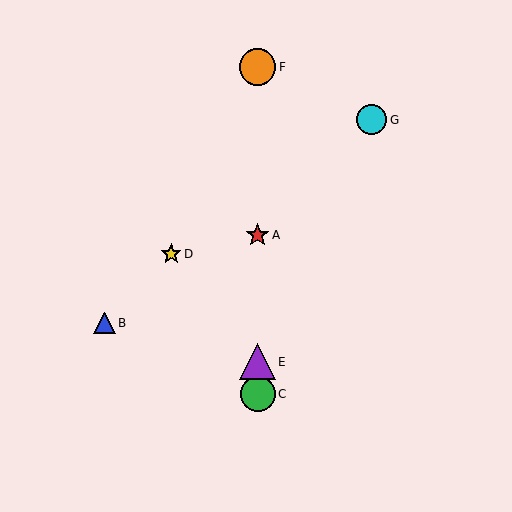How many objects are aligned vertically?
4 objects (A, C, E, F) are aligned vertically.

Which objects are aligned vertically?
Objects A, C, E, F are aligned vertically.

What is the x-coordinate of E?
Object E is at x≈258.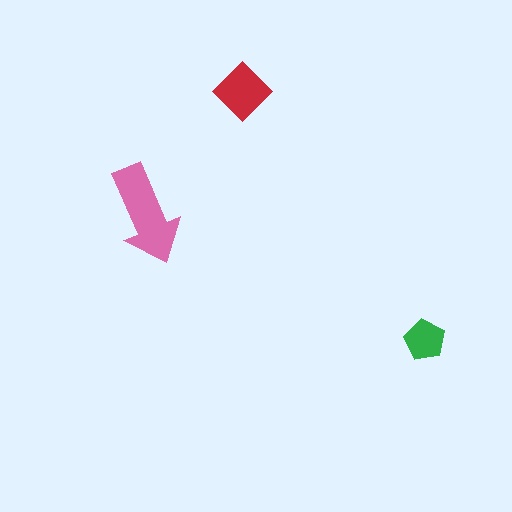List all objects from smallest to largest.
The green pentagon, the red diamond, the pink arrow.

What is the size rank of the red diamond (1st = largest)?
2nd.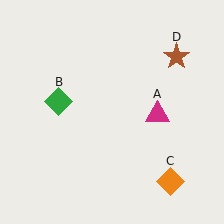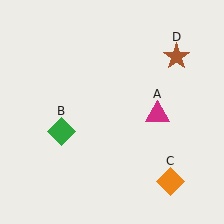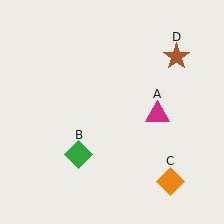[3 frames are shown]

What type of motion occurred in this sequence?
The green diamond (object B) rotated counterclockwise around the center of the scene.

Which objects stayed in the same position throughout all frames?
Magenta triangle (object A) and orange diamond (object C) and brown star (object D) remained stationary.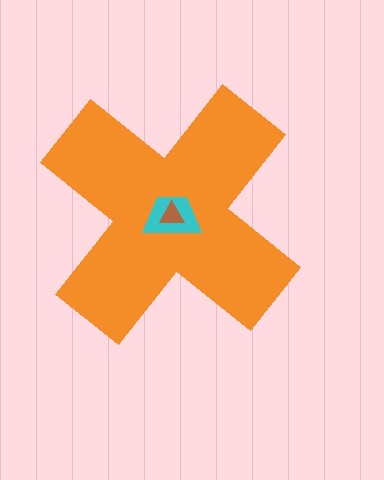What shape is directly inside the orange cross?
The cyan trapezoid.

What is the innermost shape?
The brown triangle.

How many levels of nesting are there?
3.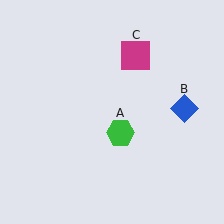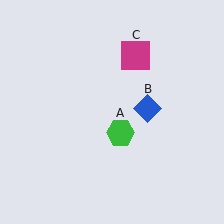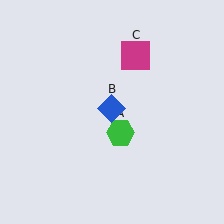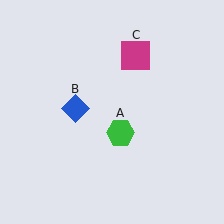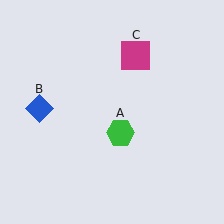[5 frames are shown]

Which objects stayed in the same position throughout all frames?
Green hexagon (object A) and magenta square (object C) remained stationary.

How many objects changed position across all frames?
1 object changed position: blue diamond (object B).